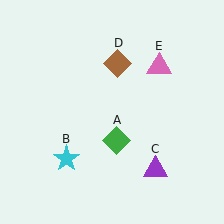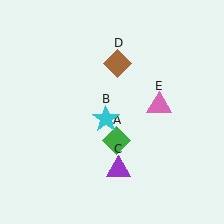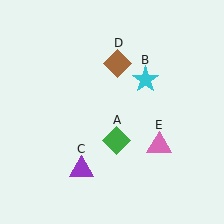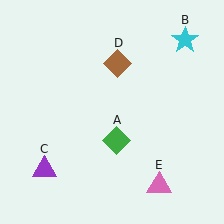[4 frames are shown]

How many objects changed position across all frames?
3 objects changed position: cyan star (object B), purple triangle (object C), pink triangle (object E).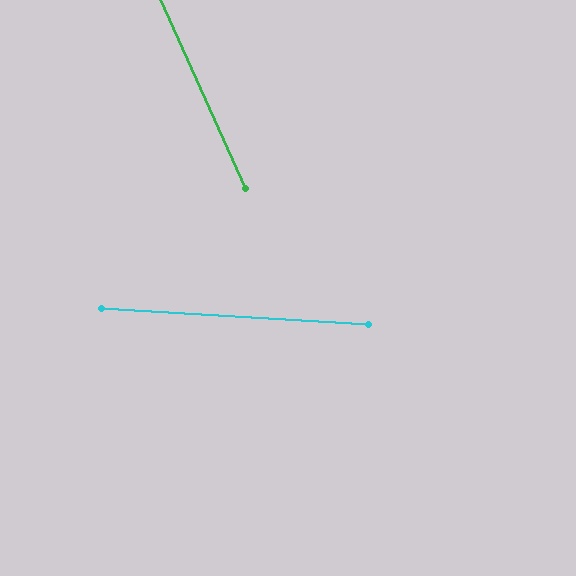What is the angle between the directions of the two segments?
Approximately 62 degrees.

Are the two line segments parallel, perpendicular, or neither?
Neither parallel nor perpendicular — they differ by about 62°.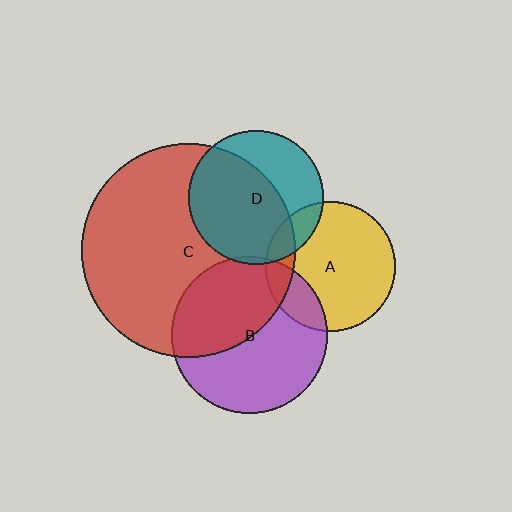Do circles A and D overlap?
Yes.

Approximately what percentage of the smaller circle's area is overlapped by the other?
Approximately 15%.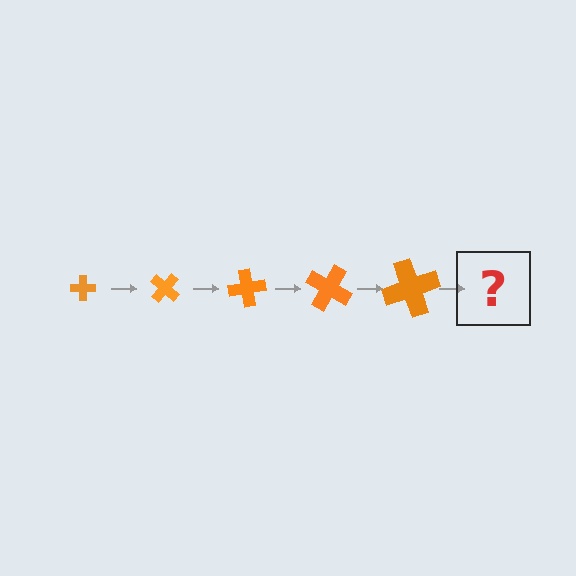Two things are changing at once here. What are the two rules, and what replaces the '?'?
The two rules are that the cross grows larger each step and it rotates 40 degrees each step. The '?' should be a cross, larger than the previous one and rotated 200 degrees from the start.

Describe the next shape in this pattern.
It should be a cross, larger than the previous one and rotated 200 degrees from the start.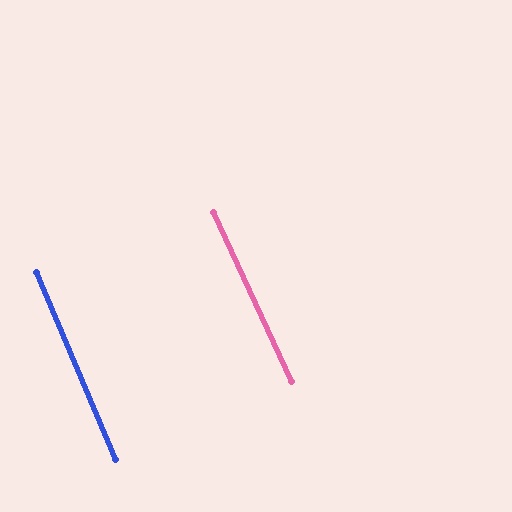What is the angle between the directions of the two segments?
Approximately 2 degrees.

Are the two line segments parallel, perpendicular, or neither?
Parallel — their directions differ by only 1.7°.